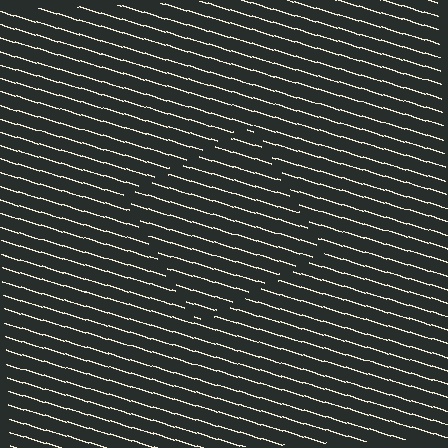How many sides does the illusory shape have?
4 sides — the line-ends trace a square.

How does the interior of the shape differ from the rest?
The interior of the shape contains the same grating, shifted by half a period — the contour is defined by the phase discontinuity where line-ends from the inner and outer gratings abut.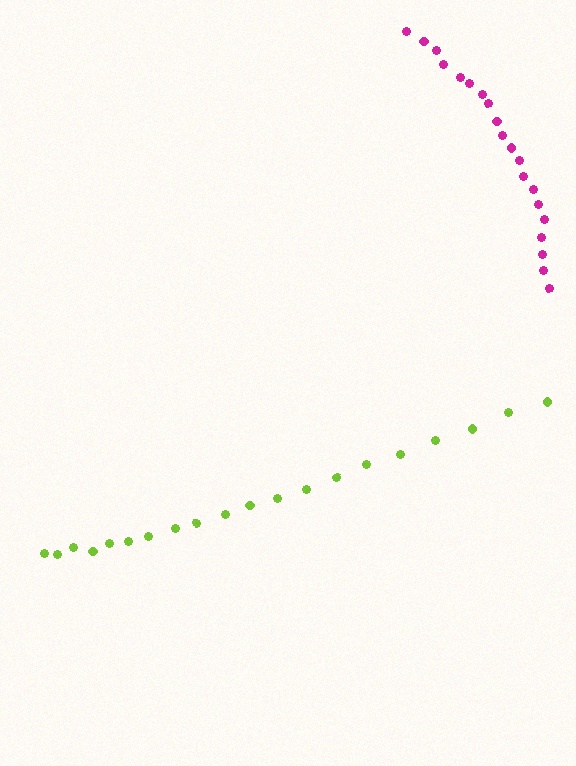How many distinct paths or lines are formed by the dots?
There are 2 distinct paths.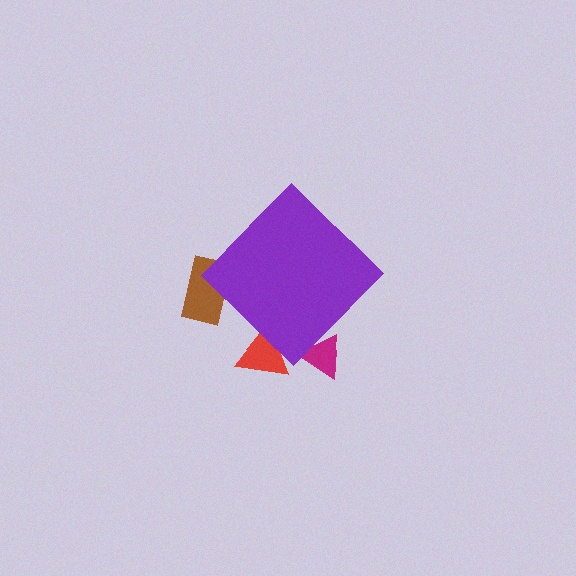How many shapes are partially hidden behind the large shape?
3 shapes are partially hidden.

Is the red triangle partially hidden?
Yes, the red triangle is partially hidden behind the purple diamond.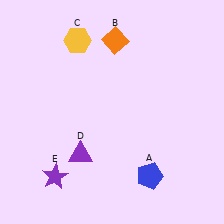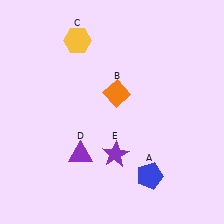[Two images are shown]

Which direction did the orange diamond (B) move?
The orange diamond (B) moved down.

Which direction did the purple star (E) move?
The purple star (E) moved right.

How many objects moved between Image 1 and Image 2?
2 objects moved between the two images.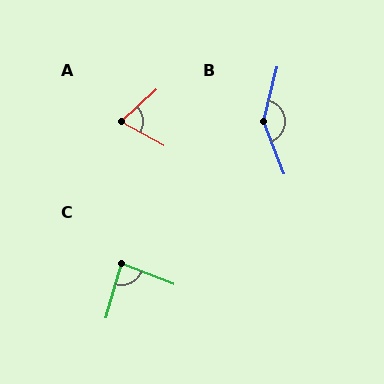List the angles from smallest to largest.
A (72°), C (84°), B (145°).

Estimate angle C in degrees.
Approximately 84 degrees.